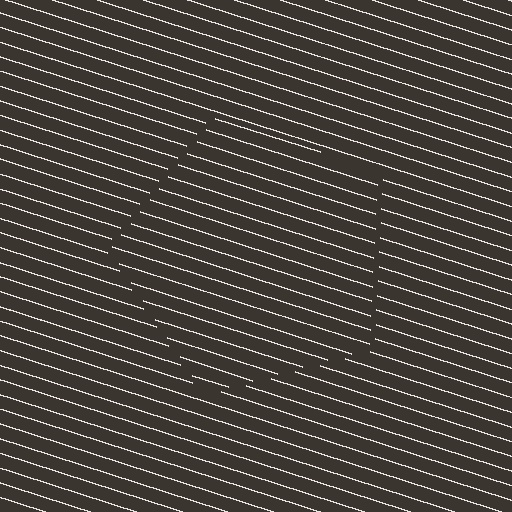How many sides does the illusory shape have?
5 sides — the line-ends trace a pentagon.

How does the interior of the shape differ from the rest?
The interior of the shape contains the same grating, shifted by half a period — the contour is defined by the phase discontinuity where line-ends from the inner and outer gratings abut.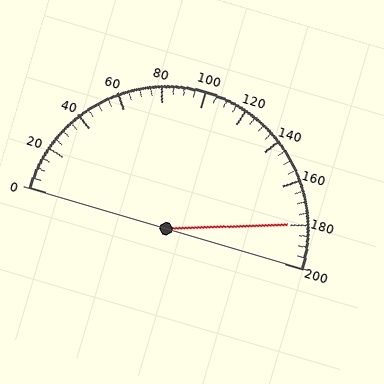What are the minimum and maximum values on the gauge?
The gauge ranges from 0 to 200.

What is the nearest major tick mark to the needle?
The nearest major tick mark is 180.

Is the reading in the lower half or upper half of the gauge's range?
The reading is in the upper half of the range (0 to 200).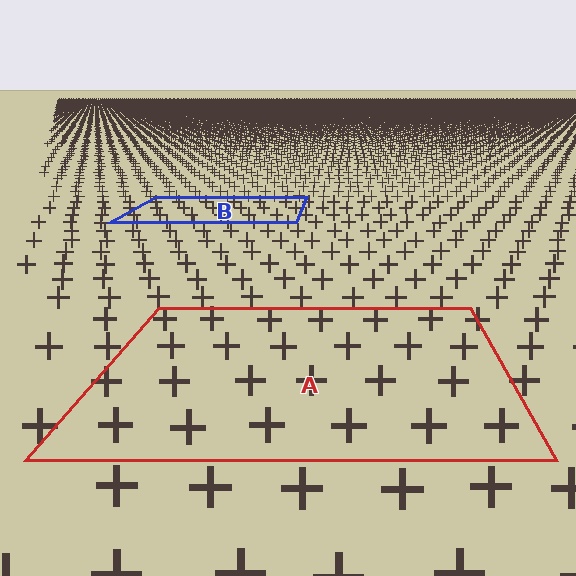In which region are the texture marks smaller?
The texture marks are smaller in region B, because it is farther away.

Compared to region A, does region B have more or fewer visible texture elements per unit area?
Region B has more texture elements per unit area — they are packed more densely because it is farther away.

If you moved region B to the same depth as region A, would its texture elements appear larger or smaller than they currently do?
They would appear larger. At a closer depth, the same texture elements are projected at a bigger on-screen size.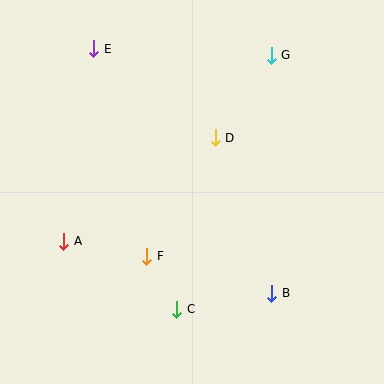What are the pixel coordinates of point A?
Point A is at (64, 241).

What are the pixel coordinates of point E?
Point E is at (94, 49).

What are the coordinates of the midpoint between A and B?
The midpoint between A and B is at (168, 267).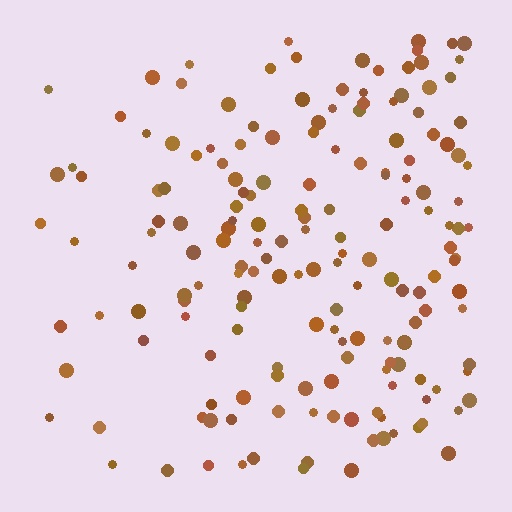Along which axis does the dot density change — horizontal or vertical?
Horizontal.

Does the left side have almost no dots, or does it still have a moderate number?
Still a moderate number, just noticeably fewer than the right.